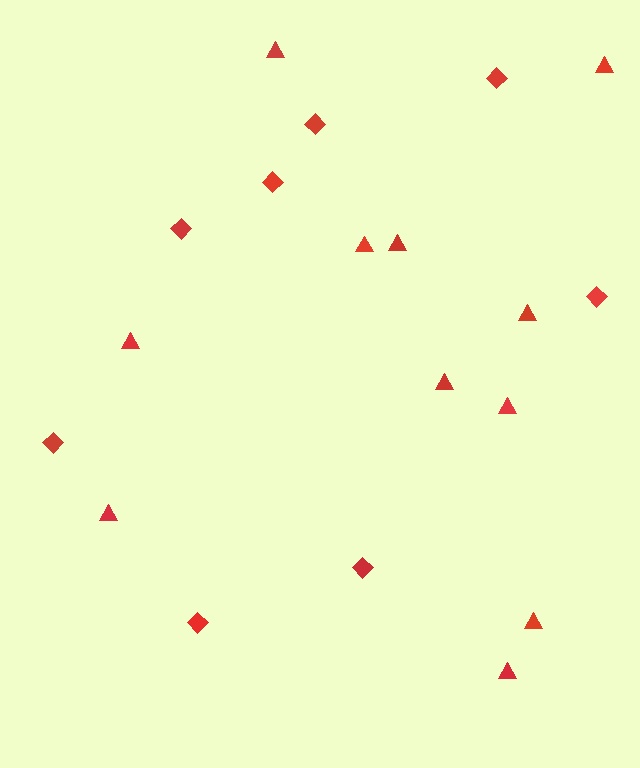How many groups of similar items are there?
There are 2 groups: one group of triangles (11) and one group of diamonds (8).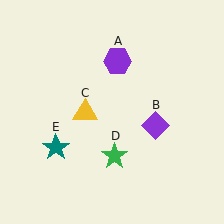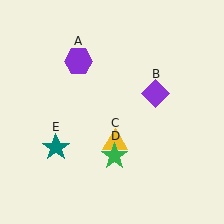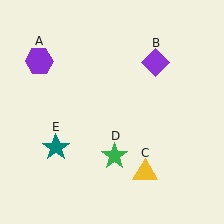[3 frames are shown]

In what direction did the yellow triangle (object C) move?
The yellow triangle (object C) moved down and to the right.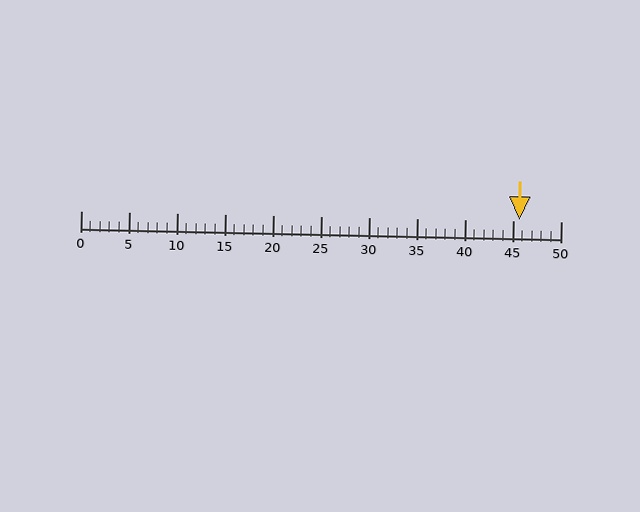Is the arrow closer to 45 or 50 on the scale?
The arrow is closer to 45.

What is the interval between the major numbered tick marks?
The major tick marks are spaced 5 units apart.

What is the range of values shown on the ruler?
The ruler shows values from 0 to 50.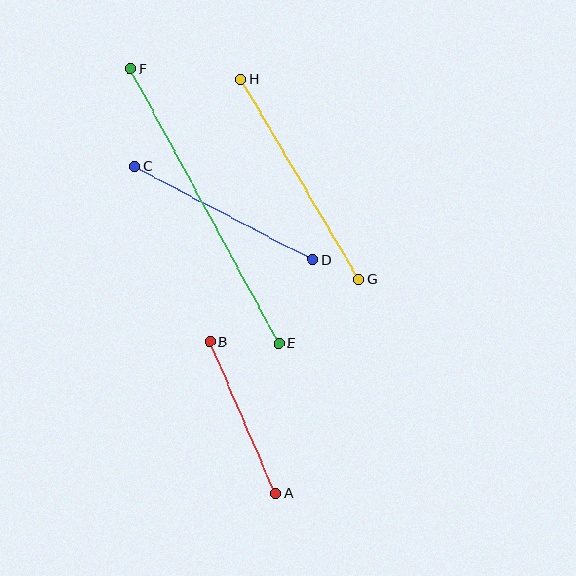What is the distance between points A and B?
The distance is approximately 165 pixels.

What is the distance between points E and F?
The distance is approximately 312 pixels.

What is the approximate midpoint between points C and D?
The midpoint is at approximately (224, 213) pixels.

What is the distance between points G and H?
The distance is approximately 232 pixels.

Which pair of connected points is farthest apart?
Points E and F are farthest apart.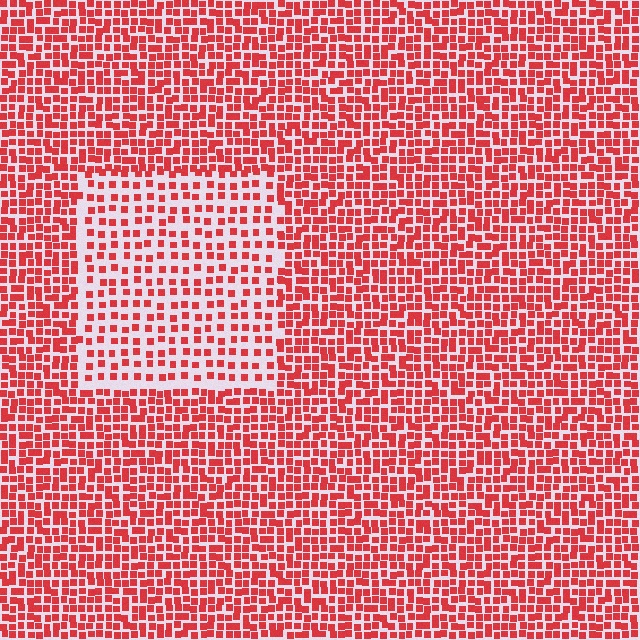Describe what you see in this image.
The image contains small red elements arranged at two different densities. A rectangle-shaped region is visible where the elements are less densely packed than the surrounding area.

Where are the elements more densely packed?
The elements are more densely packed outside the rectangle boundary.